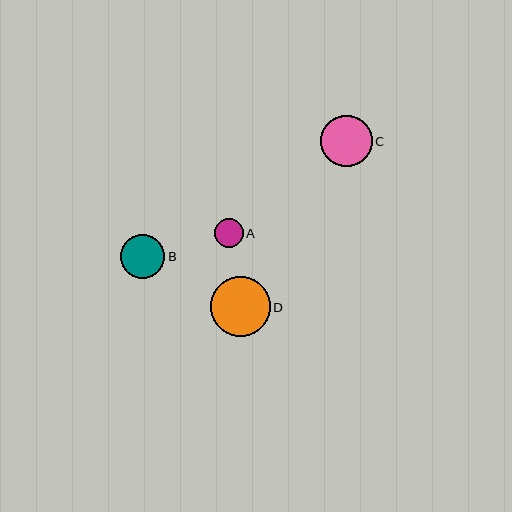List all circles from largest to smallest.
From largest to smallest: D, C, B, A.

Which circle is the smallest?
Circle A is the smallest with a size of approximately 29 pixels.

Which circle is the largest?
Circle D is the largest with a size of approximately 60 pixels.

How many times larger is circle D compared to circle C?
Circle D is approximately 1.2 times the size of circle C.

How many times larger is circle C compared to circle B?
Circle C is approximately 1.2 times the size of circle B.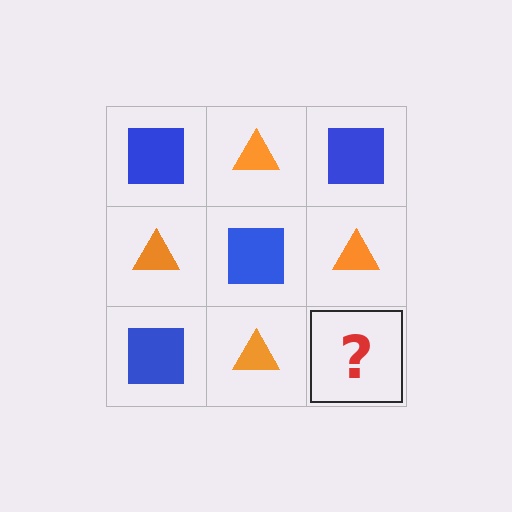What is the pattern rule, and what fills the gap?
The rule is that it alternates blue square and orange triangle in a checkerboard pattern. The gap should be filled with a blue square.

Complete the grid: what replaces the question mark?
The question mark should be replaced with a blue square.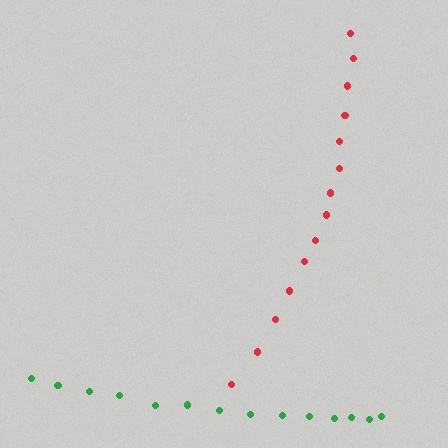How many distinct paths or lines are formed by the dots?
There are 2 distinct paths.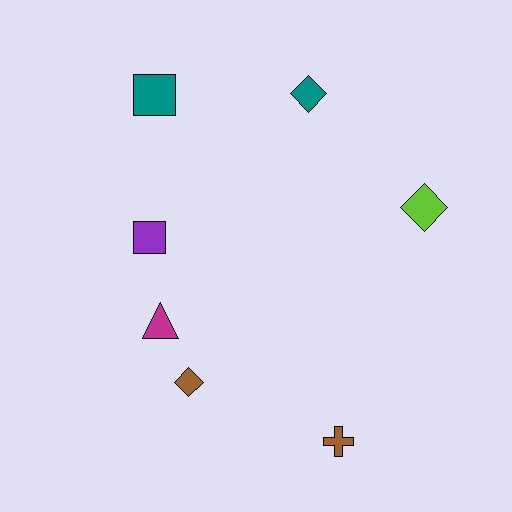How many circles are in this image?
There are no circles.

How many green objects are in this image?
There are no green objects.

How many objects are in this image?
There are 7 objects.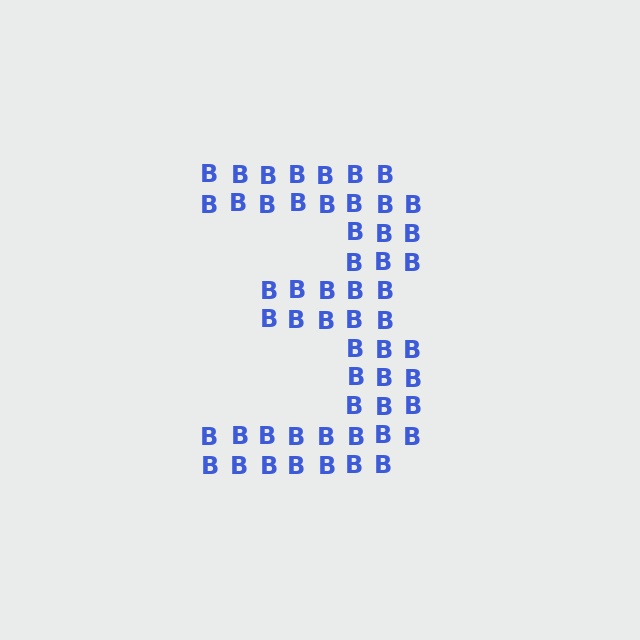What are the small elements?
The small elements are letter B's.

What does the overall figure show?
The overall figure shows the digit 3.